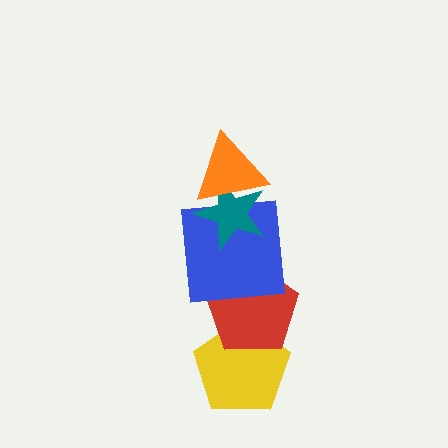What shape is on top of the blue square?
The teal star is on top of the blue square.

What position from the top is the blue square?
The blue square is 3rd from the top.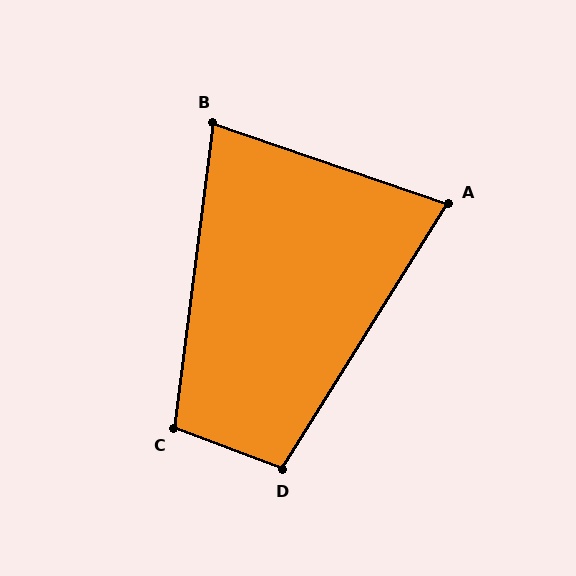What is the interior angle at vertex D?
Approximately 102 degrees (obtuse).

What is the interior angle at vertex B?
Approximately 78 degrees (acute).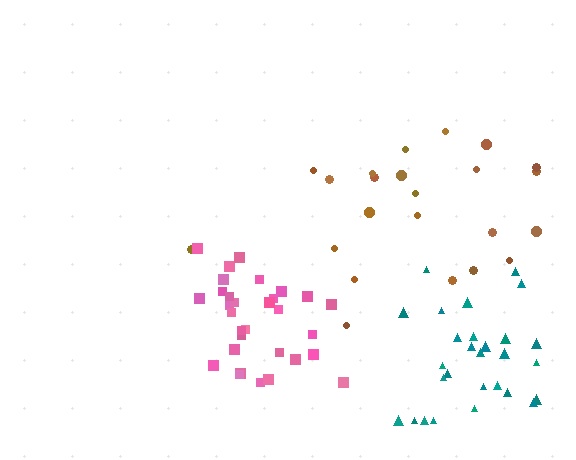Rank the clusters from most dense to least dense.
pink, teal, brown.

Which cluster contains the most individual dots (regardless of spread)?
Pink (31).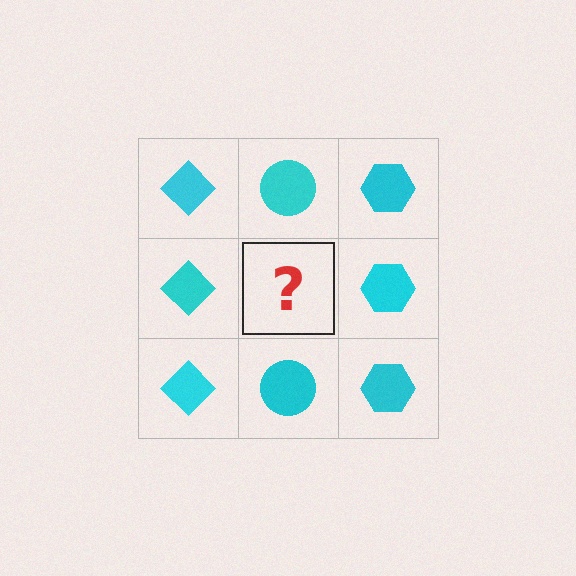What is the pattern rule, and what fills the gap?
The rule is that each column has a consistent shape. The gap should be filled with a cyan circle.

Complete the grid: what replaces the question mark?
The question mark should be replaced with a cyan circle.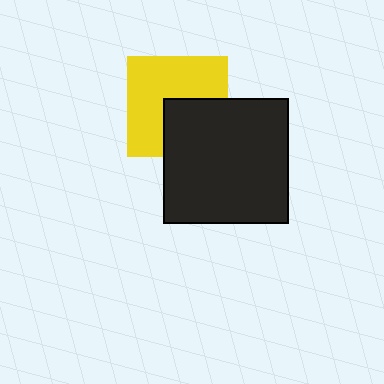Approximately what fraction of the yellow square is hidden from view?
Roughly 38% of the yellow square is hidden behind the black square.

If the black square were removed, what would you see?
You would see the complete yellow square.